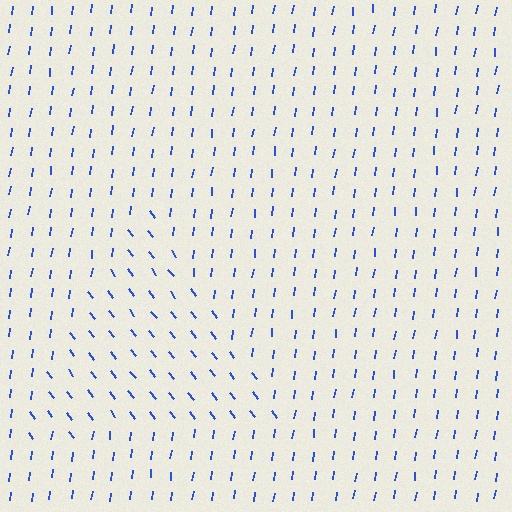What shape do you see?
I see a triangle.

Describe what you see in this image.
The image is filled with small blue line segments. A triangle region in the image has lines oriented differently from the surrounding lines, creating a visible texture boundary.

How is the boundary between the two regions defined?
The boundary is defined purely by a change in line orientation (approximately 45 degrees difference). All lines are the same color and thickness.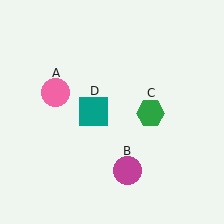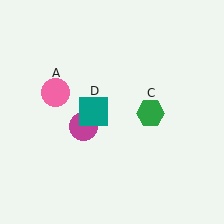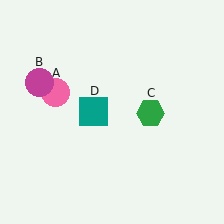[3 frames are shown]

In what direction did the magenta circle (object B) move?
The magenta circle (object B) moved up and to the left.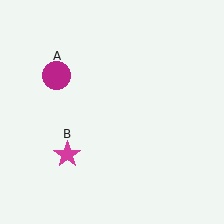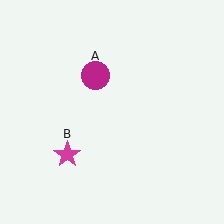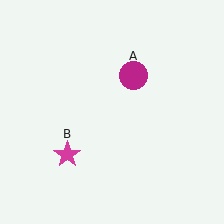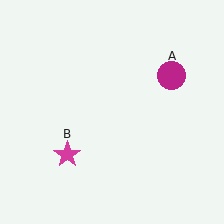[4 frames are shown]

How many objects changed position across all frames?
1 object changed position: magenta circle (object A).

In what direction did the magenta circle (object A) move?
The magenta circle (object A) moved right.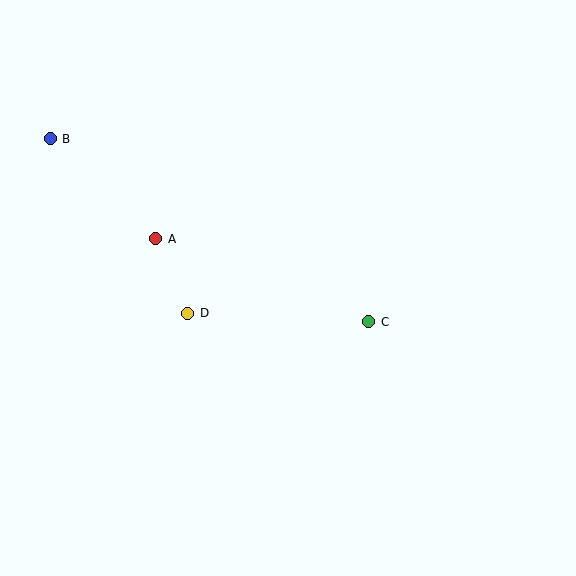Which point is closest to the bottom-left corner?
Point D is closest to the bottom-left corner.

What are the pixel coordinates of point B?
Point B is at (50, 139).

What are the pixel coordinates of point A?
Point A is at (156, 239).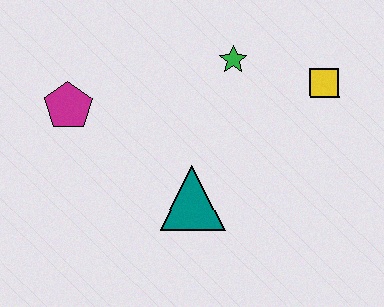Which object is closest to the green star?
The yellow square is closest to the green star.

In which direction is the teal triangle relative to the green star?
The teal triangle is below the green star.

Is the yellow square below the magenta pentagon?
No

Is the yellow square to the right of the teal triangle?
Yes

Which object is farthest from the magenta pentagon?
The yellow square is farthest from the magenta pentagon.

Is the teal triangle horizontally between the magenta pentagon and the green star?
Yes